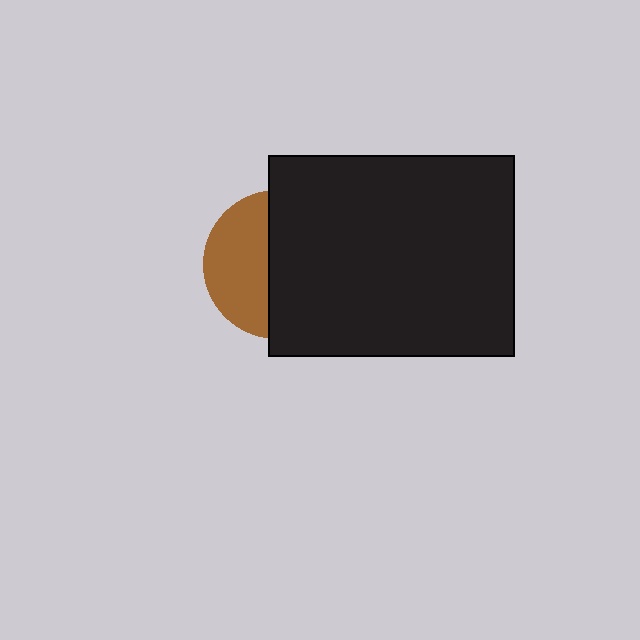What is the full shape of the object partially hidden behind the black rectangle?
The partially hidden object is a brown circle.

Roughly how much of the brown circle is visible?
A small part of it is visible (roughly 41%).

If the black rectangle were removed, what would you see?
You would see the complete brown circle.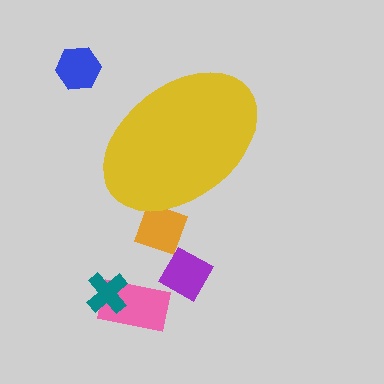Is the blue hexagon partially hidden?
No, the blue hexagon is fully visible.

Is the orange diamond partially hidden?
Yes, the orange diamond is partially hidden behind the yellow ellipse.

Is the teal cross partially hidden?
No, the teal cross is fully visible.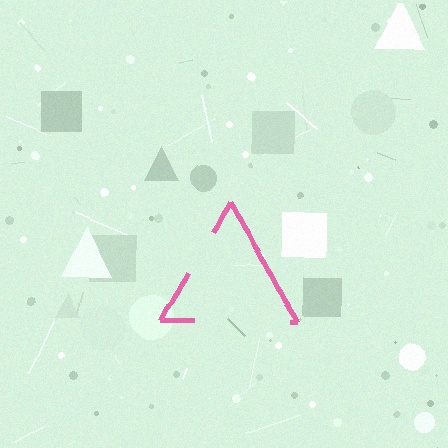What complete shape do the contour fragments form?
The contour fragments form a triangle.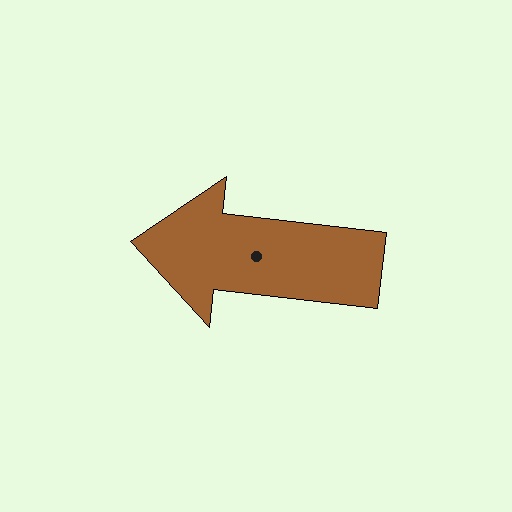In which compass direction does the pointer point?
West.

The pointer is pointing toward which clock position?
Roughly 9 o'clock.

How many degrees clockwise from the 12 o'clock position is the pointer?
Approximately 277 degrees.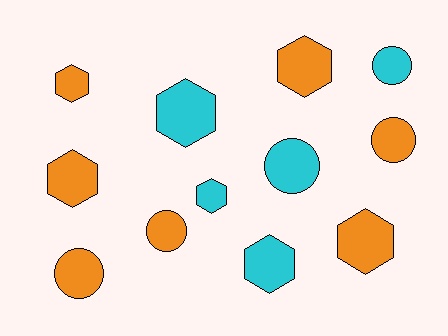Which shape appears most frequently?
Hexagon, with 7 objects.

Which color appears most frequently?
Orange, with 7 objects.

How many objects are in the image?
There are 12 objects.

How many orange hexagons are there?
There are 4 orange hexagons.